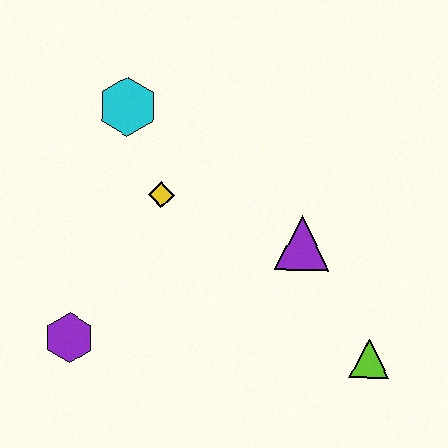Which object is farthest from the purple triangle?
The purple hexagon is farthest from the purple triangle.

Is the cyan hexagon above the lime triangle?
Yes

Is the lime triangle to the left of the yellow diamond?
No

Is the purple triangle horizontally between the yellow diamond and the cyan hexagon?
No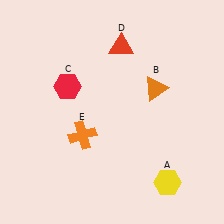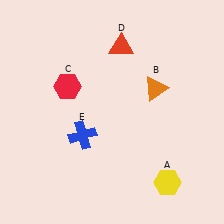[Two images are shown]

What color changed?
The cross (E) changed from orange in Image 1 to blue in Image 2.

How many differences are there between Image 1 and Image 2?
There is 1 difference between the two images.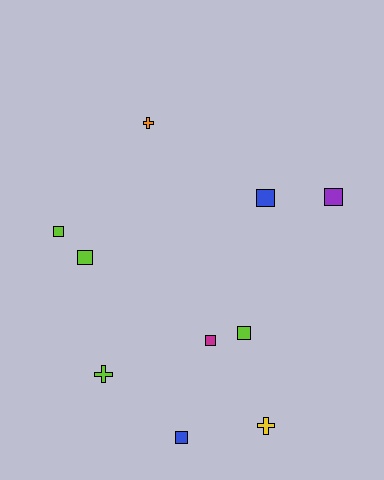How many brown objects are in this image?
There are no brown objects.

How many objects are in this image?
There are 10 objects.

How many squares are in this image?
There are 7 squares.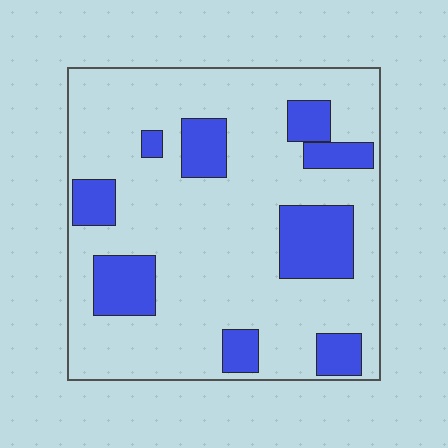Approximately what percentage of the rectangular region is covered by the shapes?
Approximately 25%.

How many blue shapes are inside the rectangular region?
9.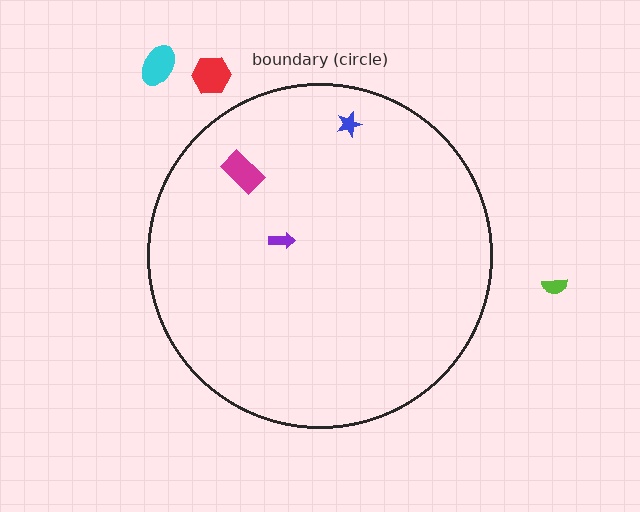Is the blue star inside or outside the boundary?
Inside.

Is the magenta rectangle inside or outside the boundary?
Inside.